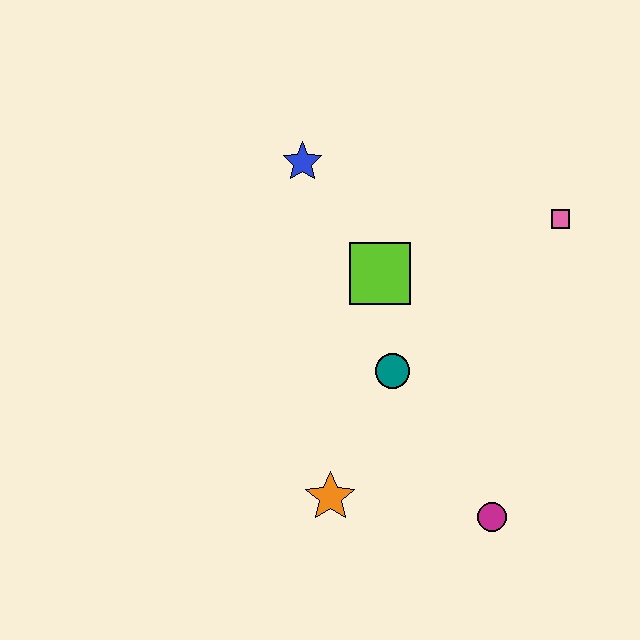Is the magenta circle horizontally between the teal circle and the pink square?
Yes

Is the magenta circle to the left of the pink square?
Yes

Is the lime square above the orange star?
Yes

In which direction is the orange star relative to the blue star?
The orange star is below the blue star.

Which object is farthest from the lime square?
The magenta circle is farthest from the lime square.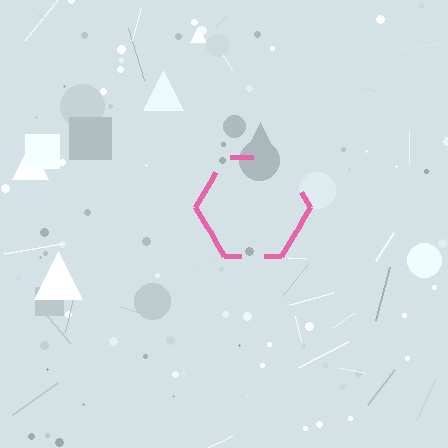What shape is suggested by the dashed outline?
The dashed outline suggests a hexagon.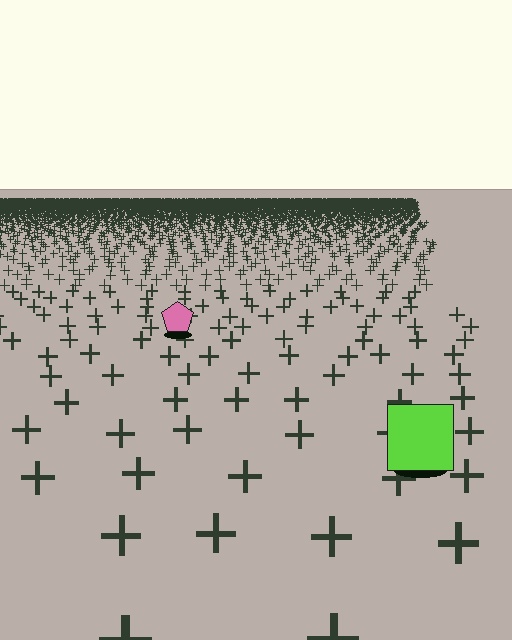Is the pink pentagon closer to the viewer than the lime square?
No. The lime square is closer — you can tell from the texture gradient: the ground texture is coarser near it.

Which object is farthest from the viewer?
The pink pentagon is farthest from the viewer. It appears smaller and the ground texture around it is denser.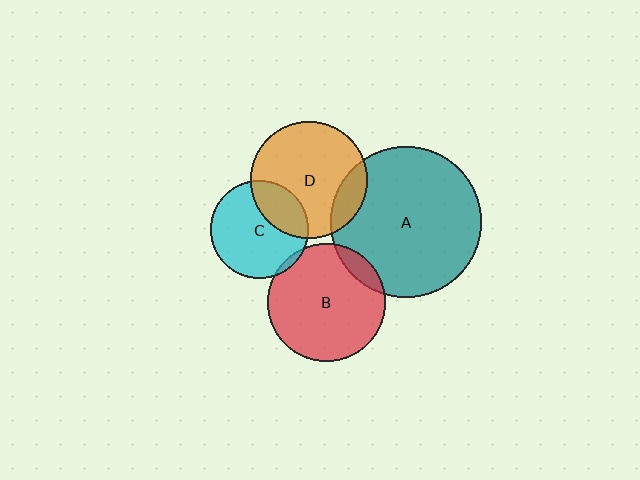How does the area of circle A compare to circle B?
Approximately 1.6 times.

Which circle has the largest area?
Circle A (teal).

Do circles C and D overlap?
Yes.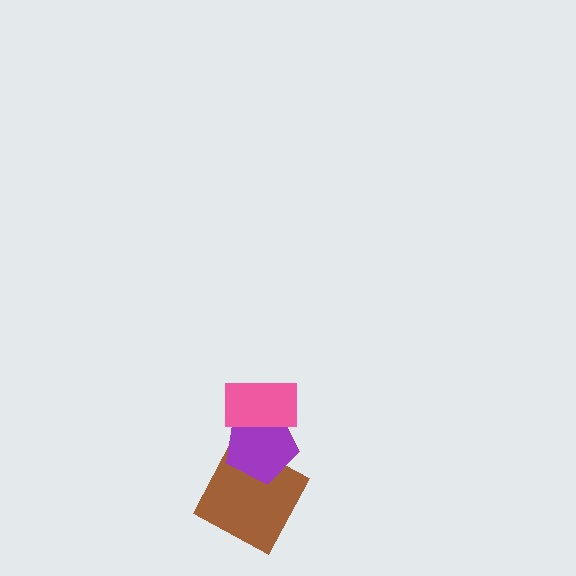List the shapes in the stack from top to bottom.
From top to bottom: the pink rectangle, the purple pentagon, the brown square.